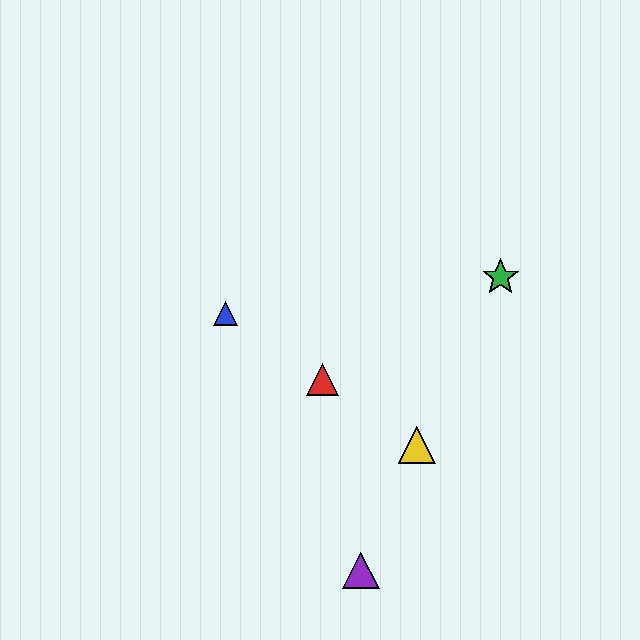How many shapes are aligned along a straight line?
3 shapes (the red triangle, the blue triangle, the yellow triangle) are aligned along a straight line.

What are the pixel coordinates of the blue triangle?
The blue triangle is at (226, 313).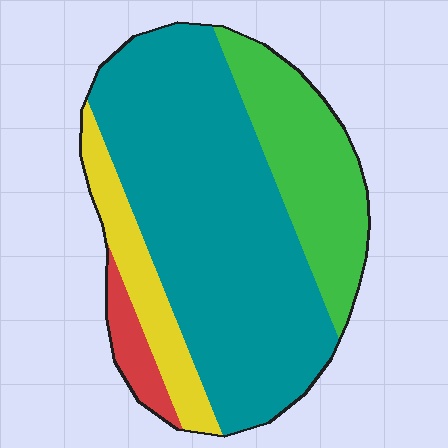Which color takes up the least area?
Red, at roughly 5%.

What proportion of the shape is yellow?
Yellow takes up about one eighth (1/8) of the shape.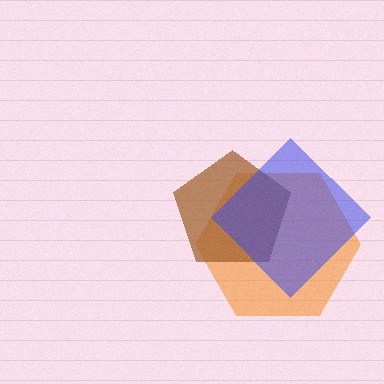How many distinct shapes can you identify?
There are 3 distinct shapes: an orange hexagon, a brown pentagon, a blue diamond.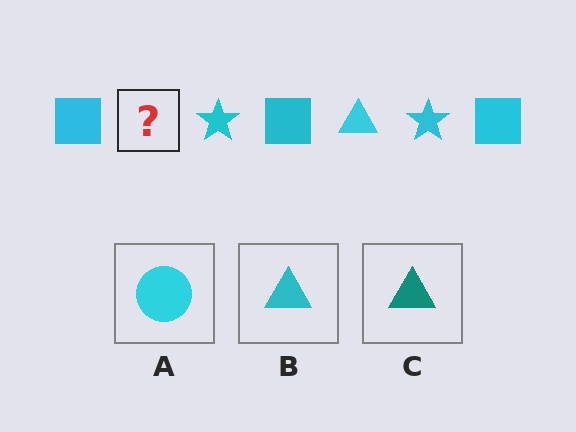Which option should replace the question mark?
Option B.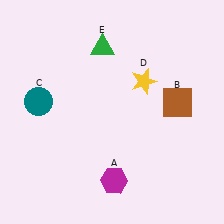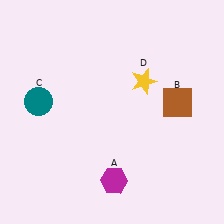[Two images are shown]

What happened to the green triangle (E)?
The green triangle (E) was removed in Image 2. It was in the top-left area of Image 1.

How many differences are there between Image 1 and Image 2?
There is 1 difference between the two images.